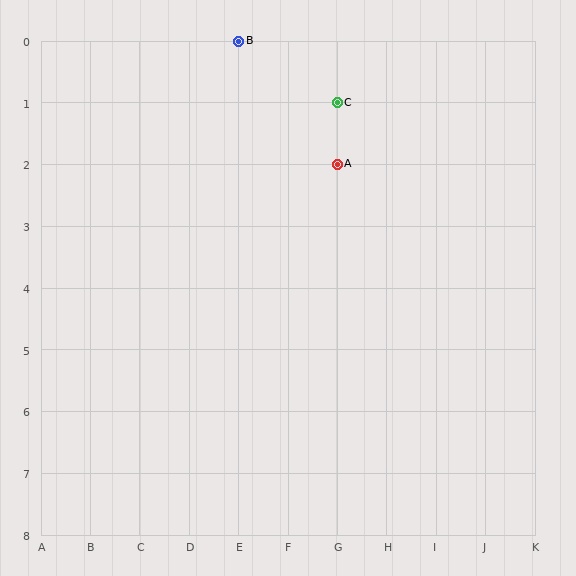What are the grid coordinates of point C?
Point C is at grid coordinates (G, 1).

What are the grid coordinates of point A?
Point A is at grid coordinates (G, 2).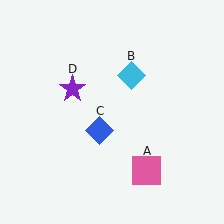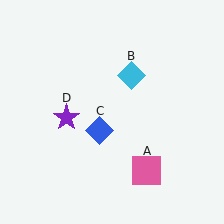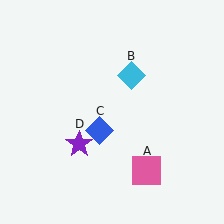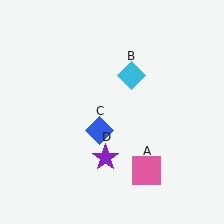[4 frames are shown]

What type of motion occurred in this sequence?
The purple star (object D) rotated counterclockwise around the center of the scene.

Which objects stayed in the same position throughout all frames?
Pink square (object A) and cyan diamond (object B) and blue diamond (object C) remained stationary.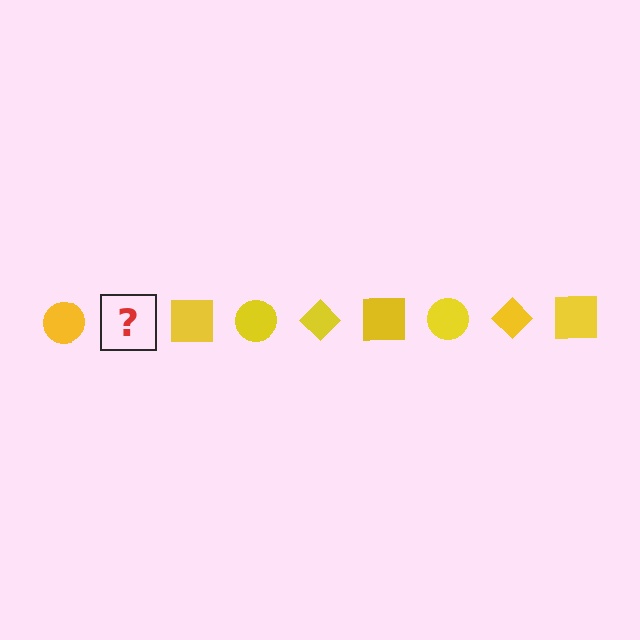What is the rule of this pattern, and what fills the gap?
The rule is that the pattern cycles through circle, diamond, square shapes in yellow. The gap should be filled with a yellow diamond.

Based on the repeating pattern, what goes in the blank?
The blank should be a yellow diamond.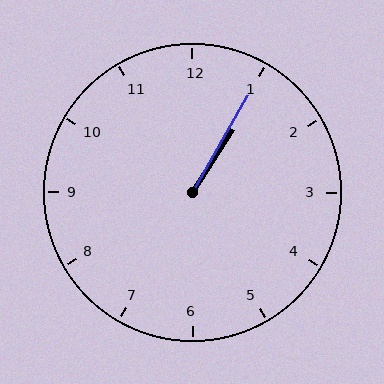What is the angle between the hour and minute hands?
Approximately 2 degrees.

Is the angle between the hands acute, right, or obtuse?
It is acute.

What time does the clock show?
1:05.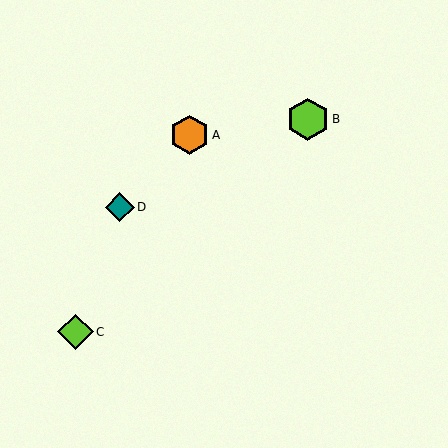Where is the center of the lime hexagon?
The center of the lime hexagon is at (308, 119).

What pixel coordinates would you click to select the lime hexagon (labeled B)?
Click at (308, 119) to select the lime hexagon B.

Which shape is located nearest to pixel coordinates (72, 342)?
The lime diamond (labeled C) at (76, 332) is nearest to that location.